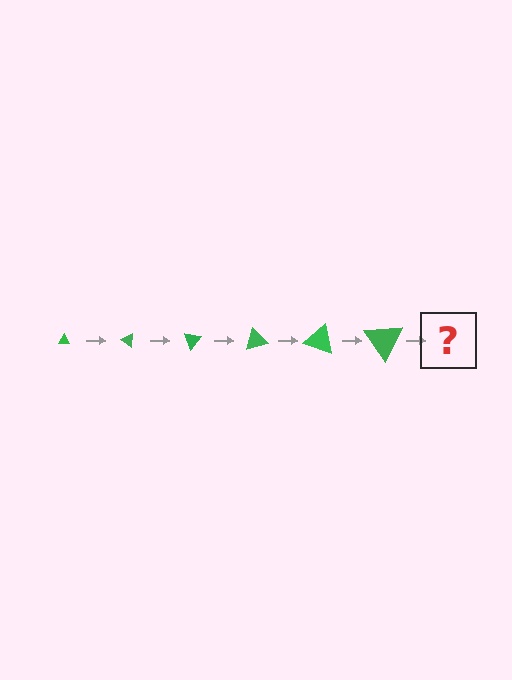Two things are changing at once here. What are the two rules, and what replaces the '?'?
The two rules are that the triangle grows larger each step and it rotates 35 degrees each step. The '?' should be a triangle, larger than the previous one and rotated 210 degrees from the start.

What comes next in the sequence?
The next element should be a triangle, larger than the previous one and rotated 210 degrees from the start.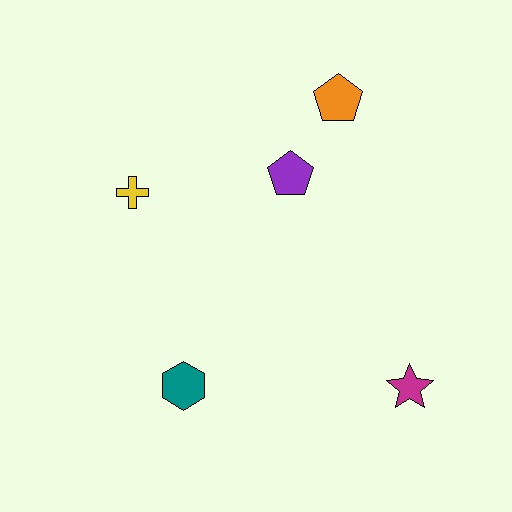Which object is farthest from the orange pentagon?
The teal hexagon is farthest from the orange pentagon.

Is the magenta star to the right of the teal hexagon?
Yes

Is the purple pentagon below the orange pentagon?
Yes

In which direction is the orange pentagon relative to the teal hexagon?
The orange pentagon is above the teal hexagon.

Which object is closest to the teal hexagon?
The yellow cross is closest to the teal hexagon.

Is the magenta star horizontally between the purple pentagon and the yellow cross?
No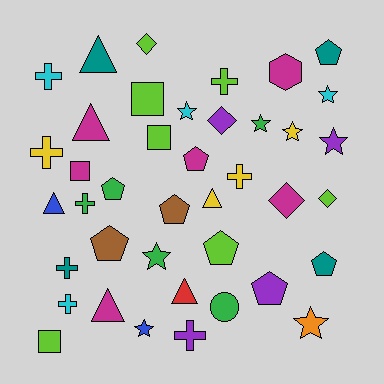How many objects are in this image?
There are 40 objects.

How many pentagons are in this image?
There are 8 pentagons.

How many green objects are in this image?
There are 5 green objects.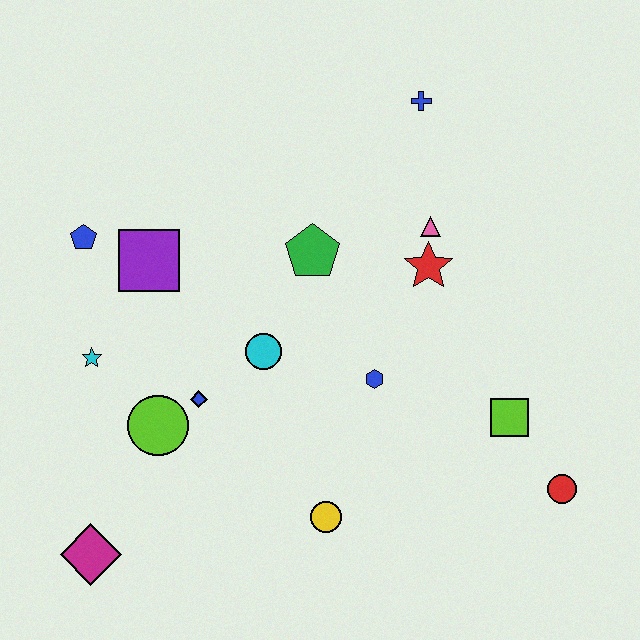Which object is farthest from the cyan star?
The red circle is farthest from the cyan star.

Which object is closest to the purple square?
The blue pentagon is closest to the purple square.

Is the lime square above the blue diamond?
No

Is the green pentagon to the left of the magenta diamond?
No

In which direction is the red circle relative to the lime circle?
The red circle is to the right of the lime circle.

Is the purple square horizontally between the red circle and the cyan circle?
No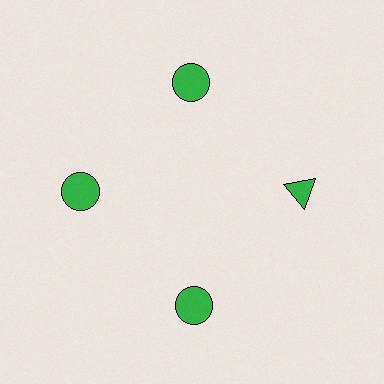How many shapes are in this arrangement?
There are 4 shapes arranged in a ring pattern.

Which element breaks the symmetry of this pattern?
The green triangle at roughly the 3 o'clock position breaks the symmetry. All other shapes are green circles.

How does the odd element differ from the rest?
It has a different shape: triangle instead of circle.